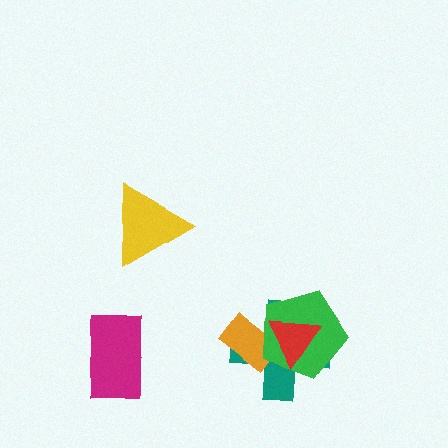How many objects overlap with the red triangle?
3 objects overlap with the red triangle.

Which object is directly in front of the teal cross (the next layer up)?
The orange rectangle is directly in front of the teal cross.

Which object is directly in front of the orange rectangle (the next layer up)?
The green pentagon is directly in front of the orange rectangle.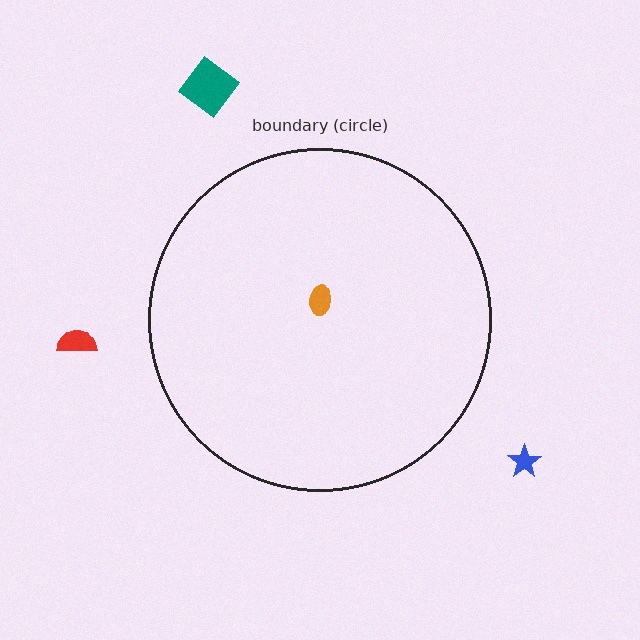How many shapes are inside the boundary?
1 inside, 3 outside.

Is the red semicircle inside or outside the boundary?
Outside.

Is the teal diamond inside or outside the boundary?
Outside.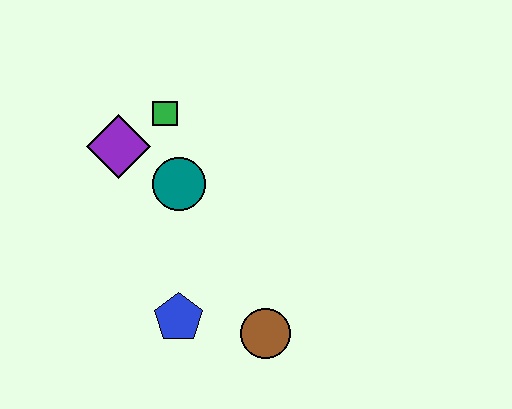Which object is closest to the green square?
The purple diamond is closest to the green square.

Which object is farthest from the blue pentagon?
The green square is farthest from the blue pentagon.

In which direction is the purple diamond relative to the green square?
The purple diamond is to the left of the green square.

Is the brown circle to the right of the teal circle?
Yes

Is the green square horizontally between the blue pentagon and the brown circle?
No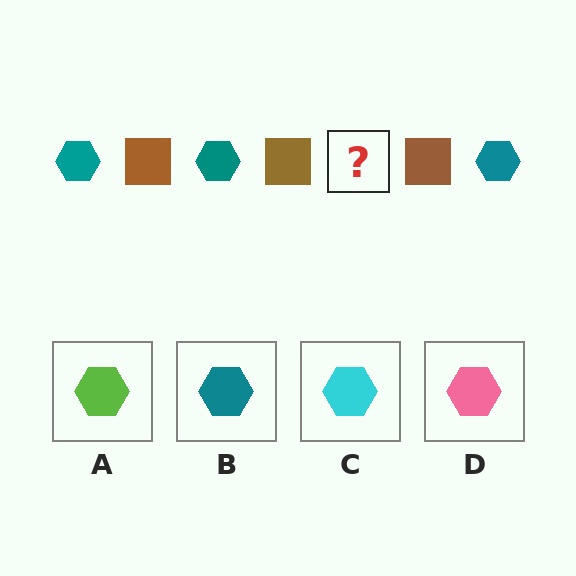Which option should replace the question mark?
Option B.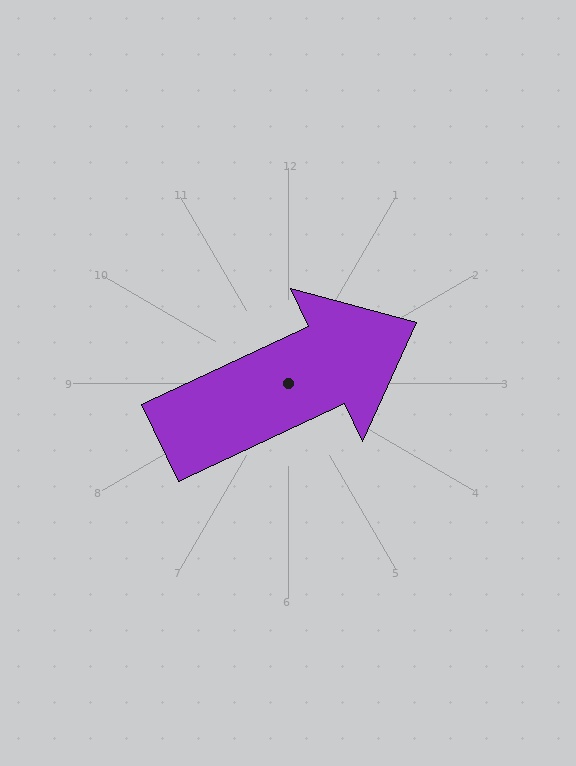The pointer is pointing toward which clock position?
Roughly 2 o'clock.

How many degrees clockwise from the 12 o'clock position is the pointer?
Approximately 65 degrees.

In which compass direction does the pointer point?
Northeast.